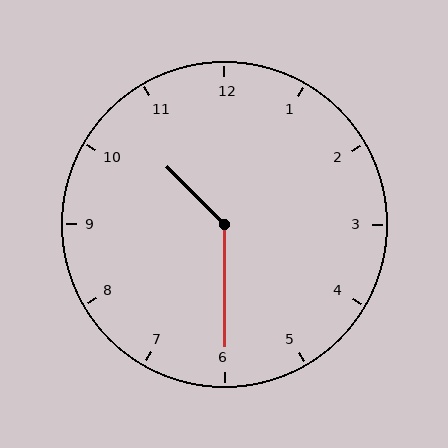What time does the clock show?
10:30.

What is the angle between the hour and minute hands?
Approximately 135 degrees.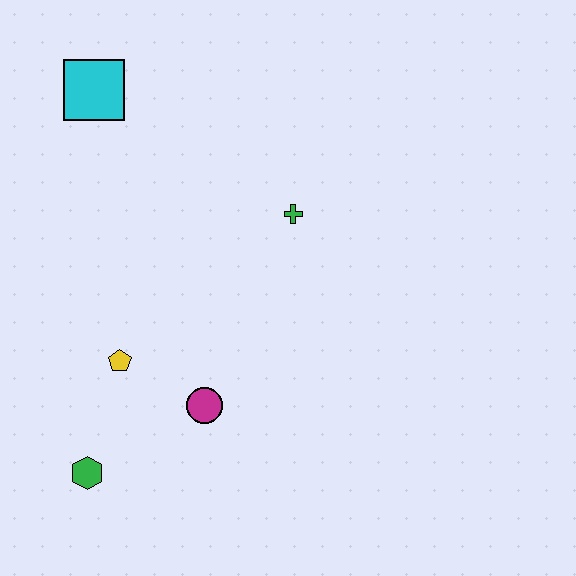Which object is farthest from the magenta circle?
The cyan square is farthest from the magenta circle.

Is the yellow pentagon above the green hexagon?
Yes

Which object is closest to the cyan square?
The green cross is closest to the cyan square.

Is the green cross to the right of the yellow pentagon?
Yes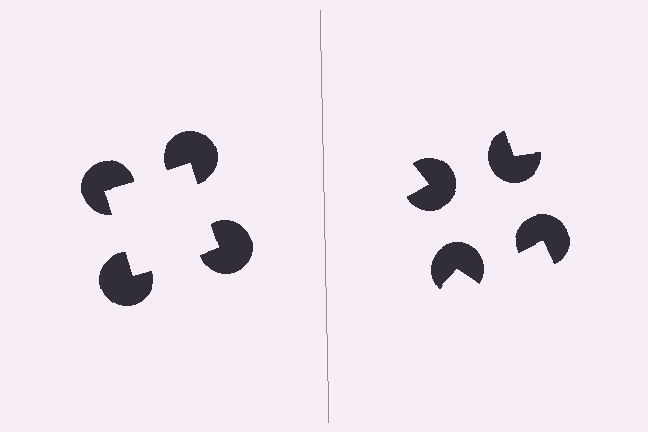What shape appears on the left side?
An illusory square.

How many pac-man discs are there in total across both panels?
8 — 4 on each side.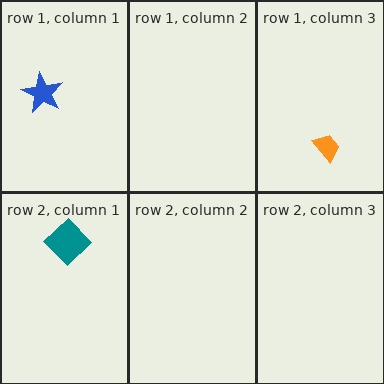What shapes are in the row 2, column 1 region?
The teal diamond.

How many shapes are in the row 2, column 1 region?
1.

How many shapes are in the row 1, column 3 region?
1.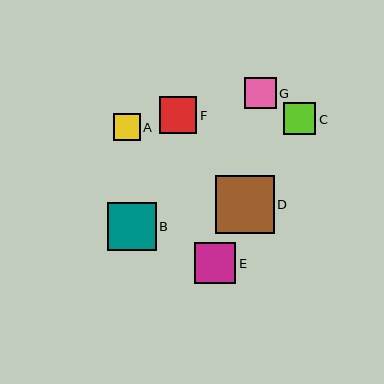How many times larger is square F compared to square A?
Square F is approximately 1.4 times the size of square A.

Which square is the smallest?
Square A is the smallest with a size of approximately 27 pixels.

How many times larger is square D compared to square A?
Square D is approximately 2.1 times the size of square A.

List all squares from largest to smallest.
From largest to smallest: D, B, E, F, C, G, A.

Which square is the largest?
Square D is the largest with a size of approximately 58 pixels.